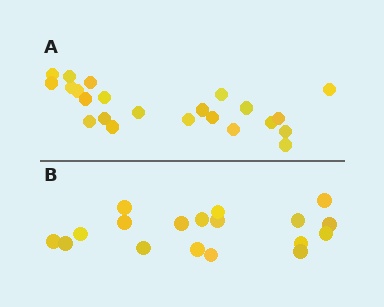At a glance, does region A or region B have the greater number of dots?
Region A (the top region) has more dots.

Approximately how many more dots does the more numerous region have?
Region A has about 5 more dots than region B.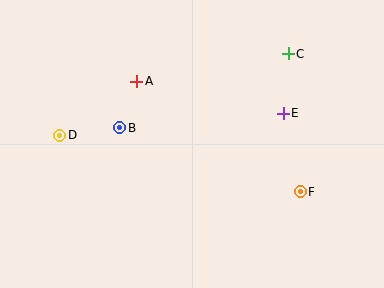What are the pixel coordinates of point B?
Point B is at (120, 128).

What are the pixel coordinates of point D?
Point D is at (60, 135).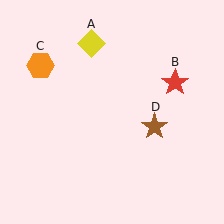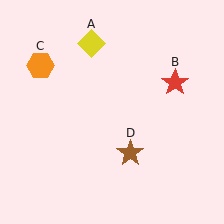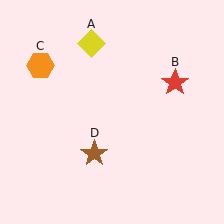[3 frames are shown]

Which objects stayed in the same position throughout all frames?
Yellow diamond (object A) and red star (object B) and orange hexagon (object C) remained stationary.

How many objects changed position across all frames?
1 object changed position: brown star (object D).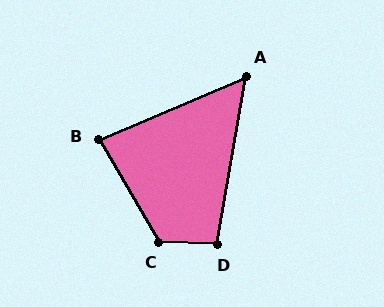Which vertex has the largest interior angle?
C, at approximately 123 degrees.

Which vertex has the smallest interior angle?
A, at approximately 57 degrees.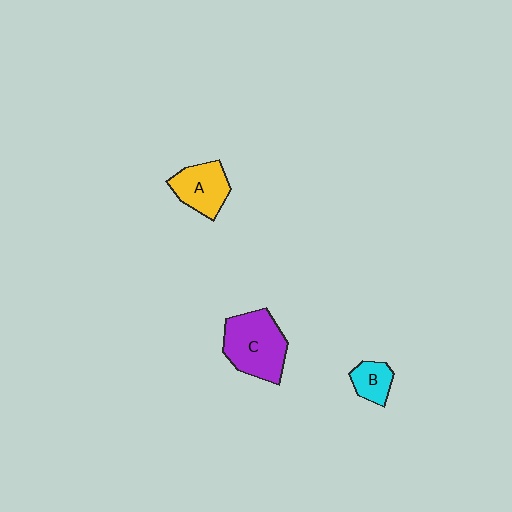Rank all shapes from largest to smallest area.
From largest to smallest: C (purple), A (yellow), B (cyan).